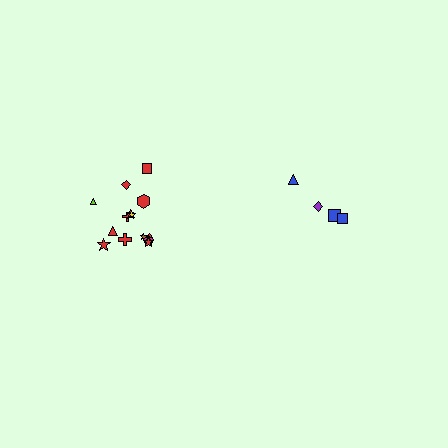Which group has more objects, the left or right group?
The left group.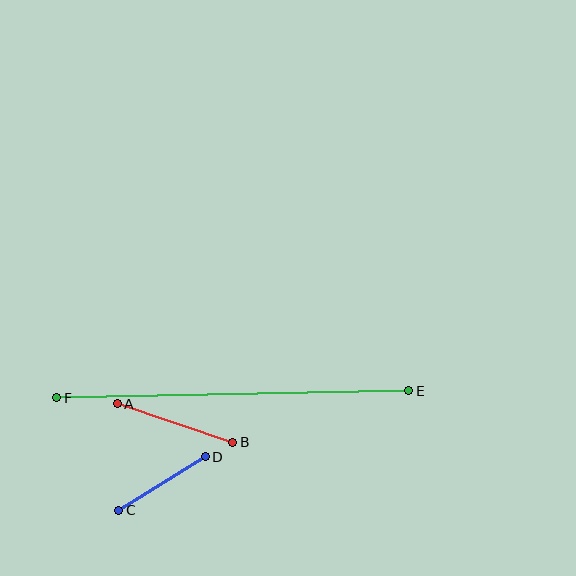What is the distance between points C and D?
The distance is approximately 102 pixels.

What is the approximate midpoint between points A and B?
The midpoint is at approximately (175, 423) pixels.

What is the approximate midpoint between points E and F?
The midpoint is at approximately (233, 394) pixels.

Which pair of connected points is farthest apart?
Points E and F are farthest apart.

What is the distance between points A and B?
The distance is approximately 122 pixels.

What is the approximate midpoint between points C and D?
The midpoint is at approximately (162, 483) pixels.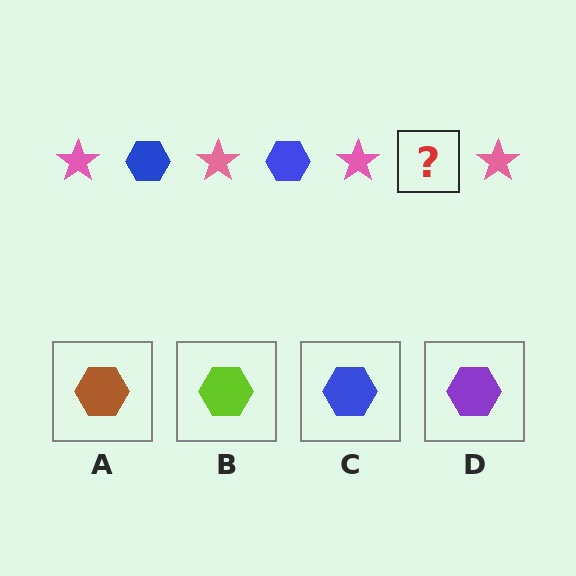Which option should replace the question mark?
Option C.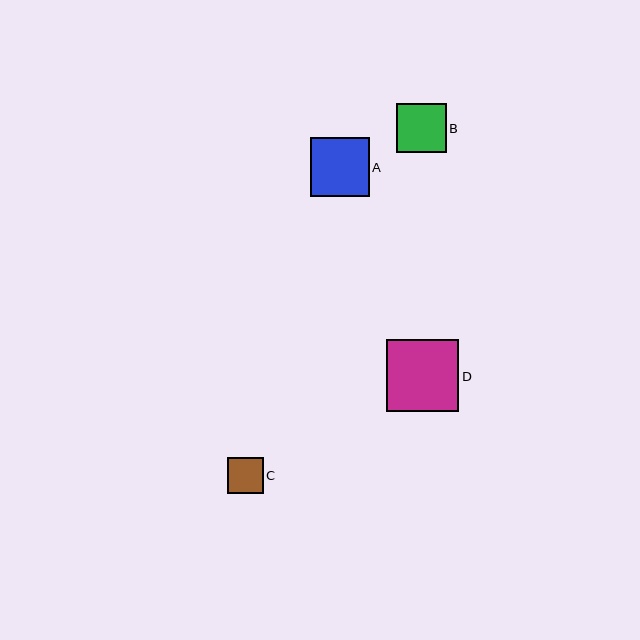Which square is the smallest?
Square C is the smallest with a size of approximately 36 pixels.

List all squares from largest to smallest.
From largest to smallest: D, A, B, C.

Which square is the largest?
Square D is the largest with a size of approximately 73 pixels.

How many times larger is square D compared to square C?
Square D is approximately 2.0 times the size of square C.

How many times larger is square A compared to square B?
Square A is approximately 1.2 times the size of square B.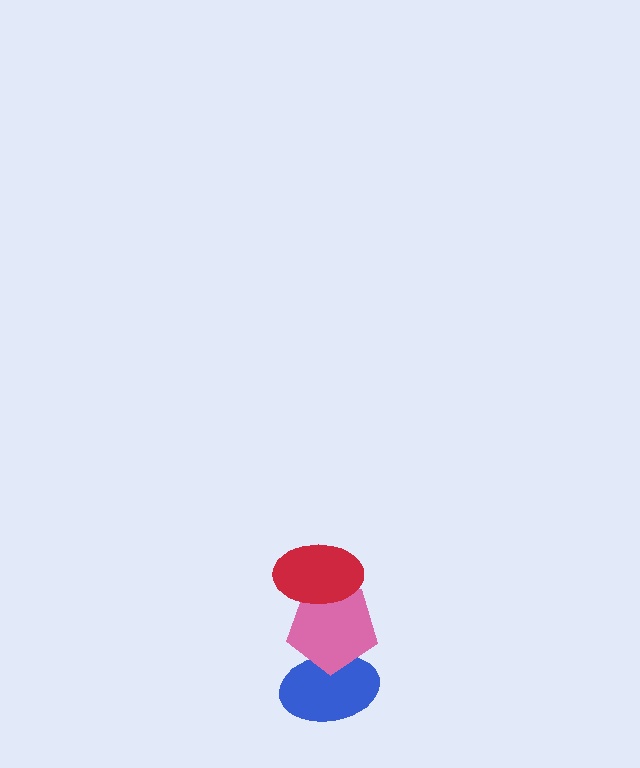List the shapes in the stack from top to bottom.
From top to bottom: the red ellipse, the pink pentagon, the blue ellipse.